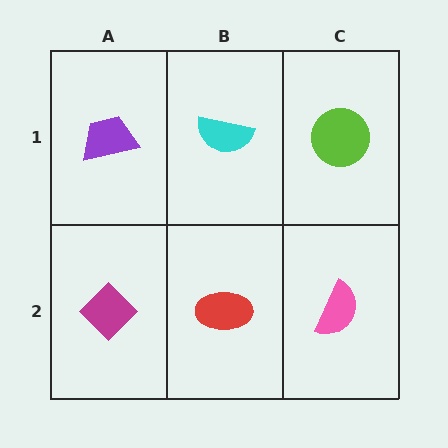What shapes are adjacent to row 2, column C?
A lime circle (row 1, column C), a red ellipse (row 2, column B).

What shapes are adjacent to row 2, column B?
A cyan semicircle (row 1, column B), a magenta diamond (row 2, column A), a pink semicircle (row 2, column C).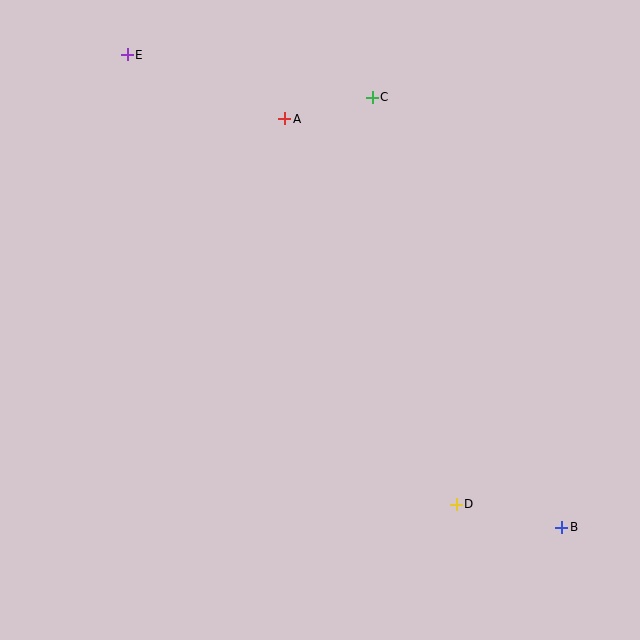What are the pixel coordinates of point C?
Point C is at (372, 97).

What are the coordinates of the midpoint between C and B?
The midpoint between C and B is at (467, 312).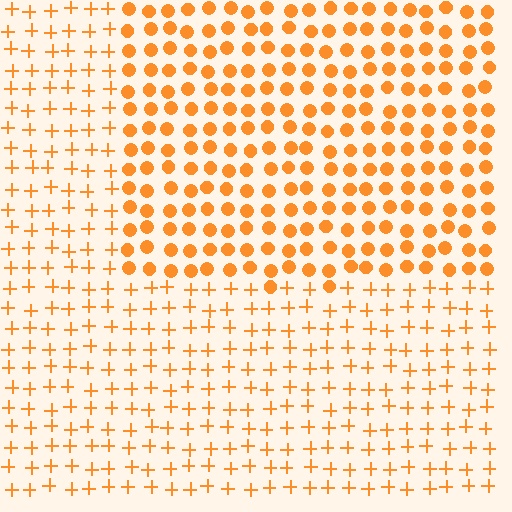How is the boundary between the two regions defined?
The boundary is defined by a change in element shape: circles inside vs. plus signs outside. All elements share the same color and spacing.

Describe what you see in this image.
The image is filled with small orange elements arranged in a uniform grid. A rectangle-shaped region contains circles, while the surrounding area contains plus signs. The boundary is defined purely by the change in element shape.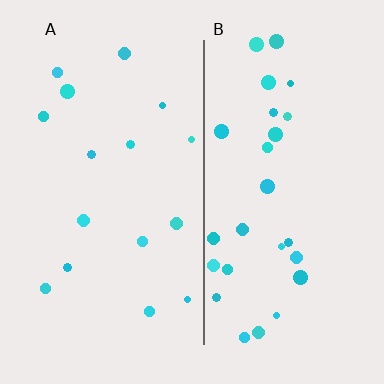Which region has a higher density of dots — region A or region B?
B (the right).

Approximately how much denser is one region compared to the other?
Approximately 1.7× — region B over region A.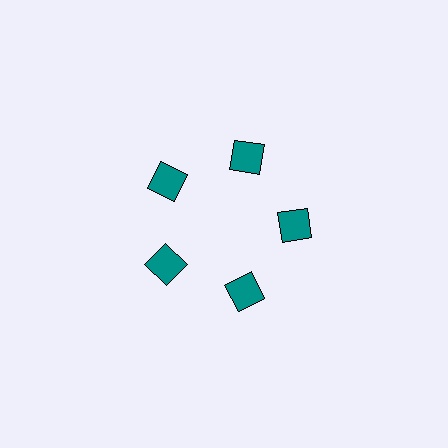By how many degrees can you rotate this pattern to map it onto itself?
The pattern maps onto itself every 72 degrees of rotation.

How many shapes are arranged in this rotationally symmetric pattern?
There are 5 shapes, arranged in 5 groups of 1.